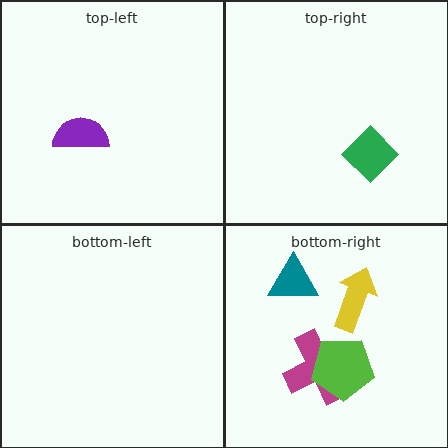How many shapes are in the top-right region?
1.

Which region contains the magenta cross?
The bottom-right region.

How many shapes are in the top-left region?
1.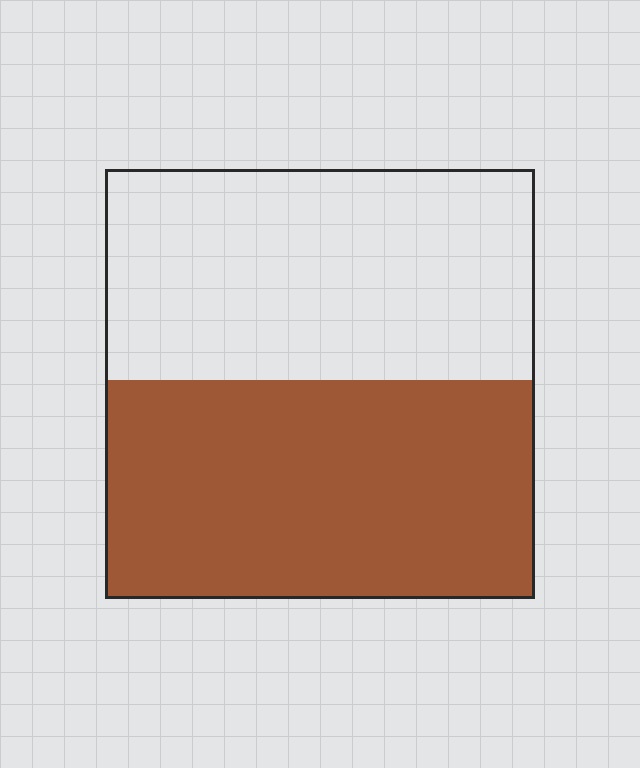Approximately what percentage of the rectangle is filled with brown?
Approximately 50%.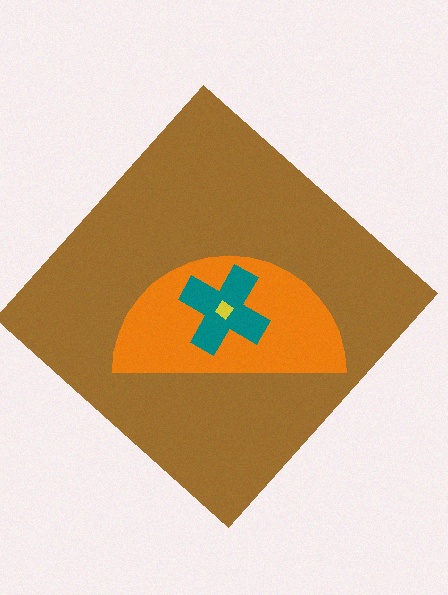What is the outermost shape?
The brown diamond.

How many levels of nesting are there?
4.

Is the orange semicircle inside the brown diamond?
Yes.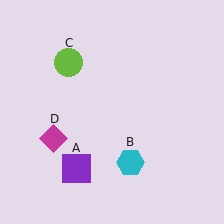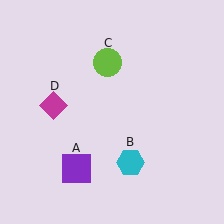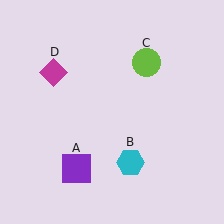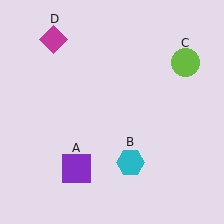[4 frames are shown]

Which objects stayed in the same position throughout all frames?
Purple square (object A) and cyan hexagon (object B) remained stationary.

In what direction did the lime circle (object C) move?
The lime circle (object C) moved right.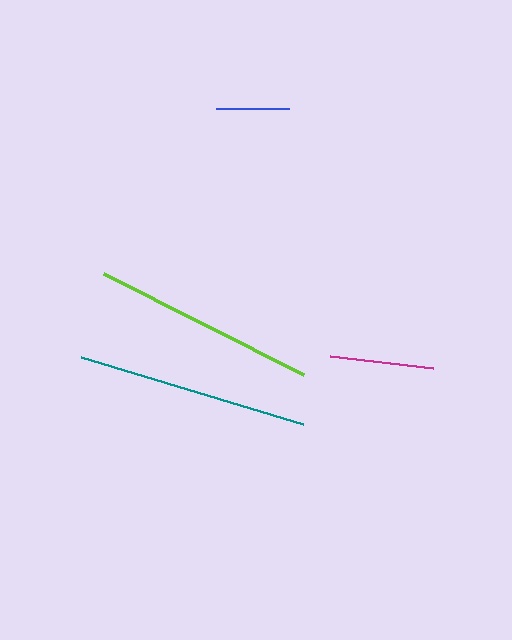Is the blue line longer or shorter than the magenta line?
The magenta line is longer than the blue line.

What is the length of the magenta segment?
The magenta segment is approximately 104 pixels long.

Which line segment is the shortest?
The blue line is the shortest at approximately 73 pixels.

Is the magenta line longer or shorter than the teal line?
The teal line is longer than the magenta line.